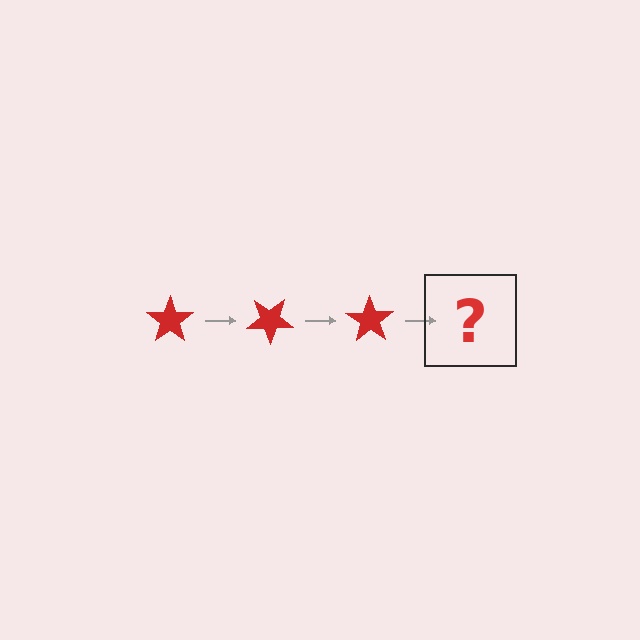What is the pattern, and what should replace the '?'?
The pattern is that the star rotates 35 degrees each step. The '?' should be a red star rotated 105 degrees.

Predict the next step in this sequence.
The next step is a red star rotated 105 degrees.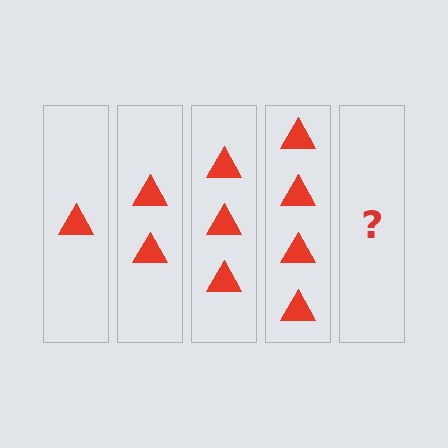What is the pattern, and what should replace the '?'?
The pattern is that each step adds one more triangle. The '?' should be 5 triangles.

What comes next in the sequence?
The next element should be 5 triangles.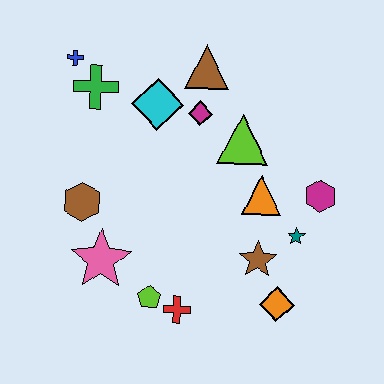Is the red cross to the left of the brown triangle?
Yes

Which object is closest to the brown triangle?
The magenta diamond is closest to the brown triangle.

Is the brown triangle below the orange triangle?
No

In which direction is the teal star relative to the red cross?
The teal star is to the right of the red cross.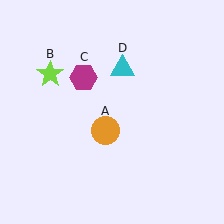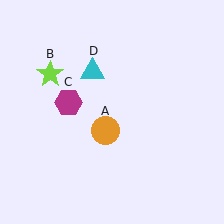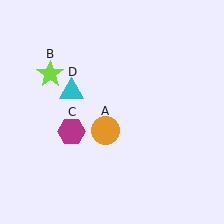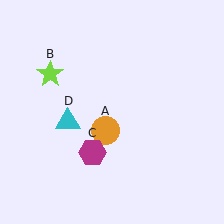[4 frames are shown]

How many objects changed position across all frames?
2 objects changed position: magenta hexagon (object C), cyan triangle (object D).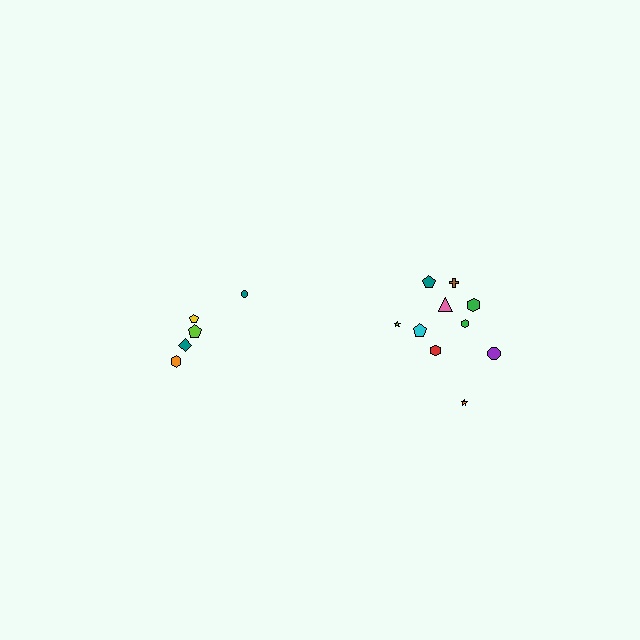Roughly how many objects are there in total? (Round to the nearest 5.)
Roughly 15 objects in total.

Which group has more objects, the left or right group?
The right group.